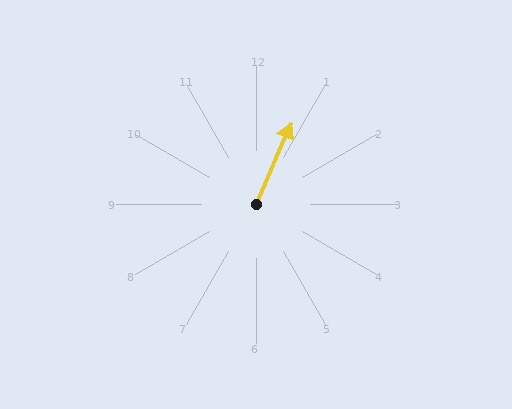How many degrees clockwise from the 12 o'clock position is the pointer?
Approximately 23 degrees.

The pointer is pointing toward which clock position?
Roughly 1 o'clock.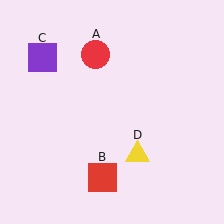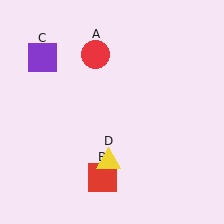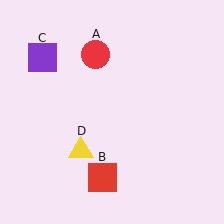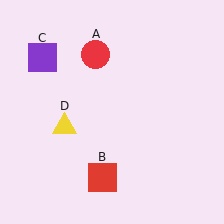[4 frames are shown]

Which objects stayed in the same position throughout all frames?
Red circle (object A) and red square (object B) and purple square (object C) remained stationary.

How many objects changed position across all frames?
1 object changed position: yellow triangle (object D).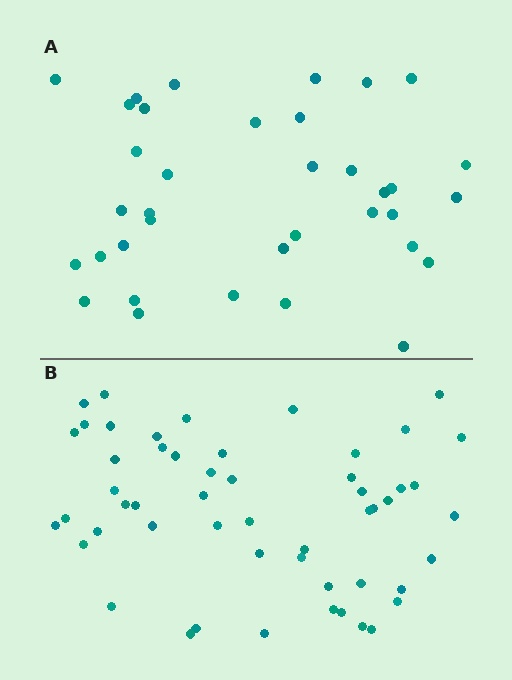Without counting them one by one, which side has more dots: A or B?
Region B (the bottom region) has more dots.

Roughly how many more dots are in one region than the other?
Region B has approximately 15 more dots than region A.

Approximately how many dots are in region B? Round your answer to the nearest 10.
About 50 dots. (The exact count is 53, which rounds to 50.)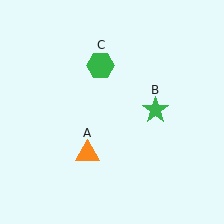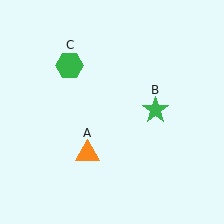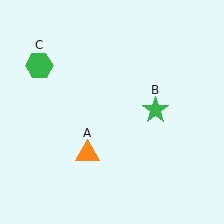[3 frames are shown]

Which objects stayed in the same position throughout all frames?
Orange triangle (object A) and green star (object B) remained stationary.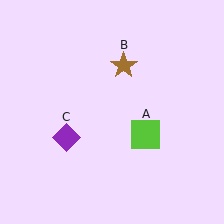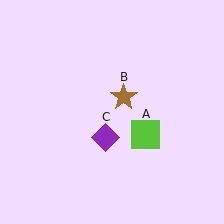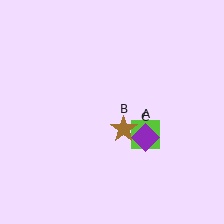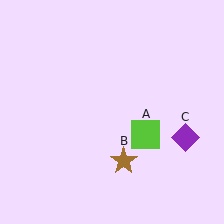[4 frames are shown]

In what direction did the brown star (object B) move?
The brown star (object B) moved down.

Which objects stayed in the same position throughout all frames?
Lime square (object A) remained stationary.